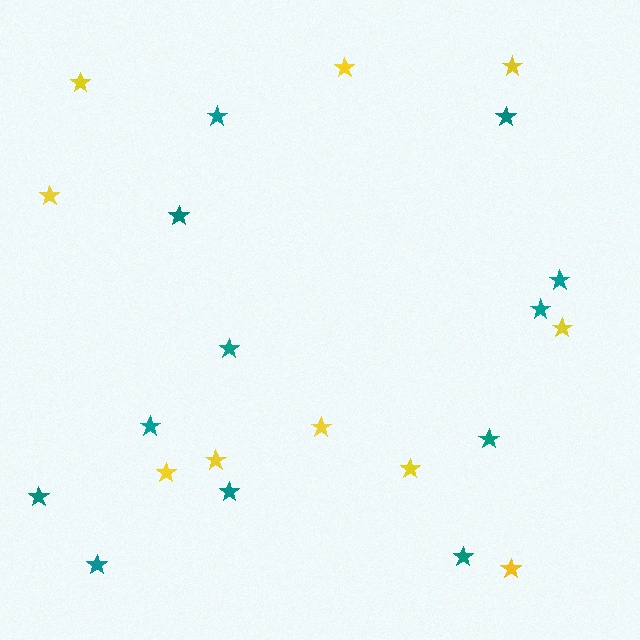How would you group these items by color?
There are 2 groups: one group of yellow stars (10) and one group of teal stars (12).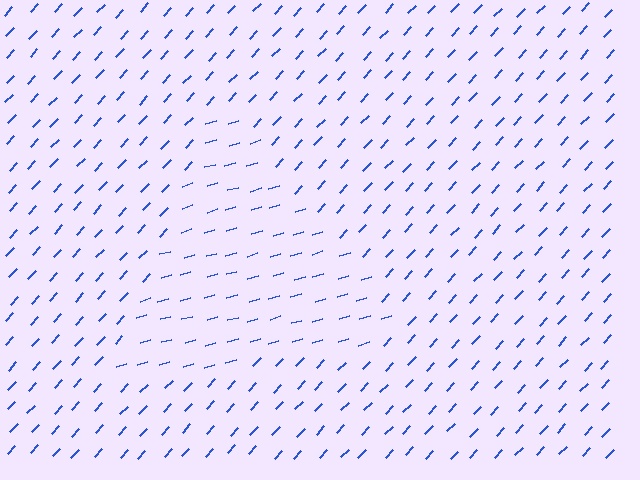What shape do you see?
I see a triangle.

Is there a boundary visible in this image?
Yes, there is a texture boundary formed by a change in line orientation.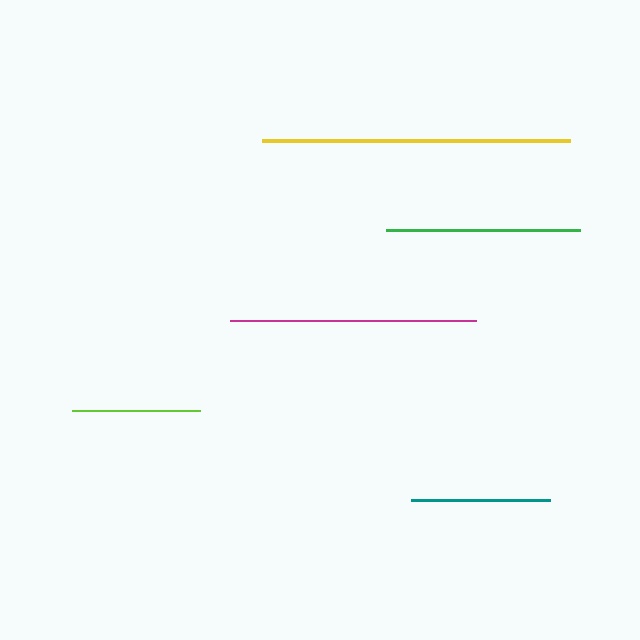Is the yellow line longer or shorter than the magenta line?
The yellow line is longer than the magenta line.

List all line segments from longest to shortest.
From longest to shortest: yellow, magenta, green, teal, lime.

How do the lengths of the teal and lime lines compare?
The teal and lime lines are approximately the same length.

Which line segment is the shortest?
The lime line is the shortest at approximately 128 pixels.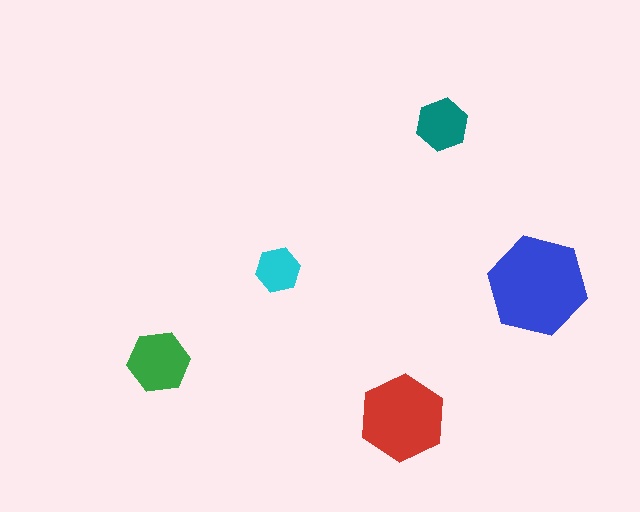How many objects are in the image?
There are 5 objects in the image.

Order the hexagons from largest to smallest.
the blue one, the red one, the green one, the teal one, the cyan one.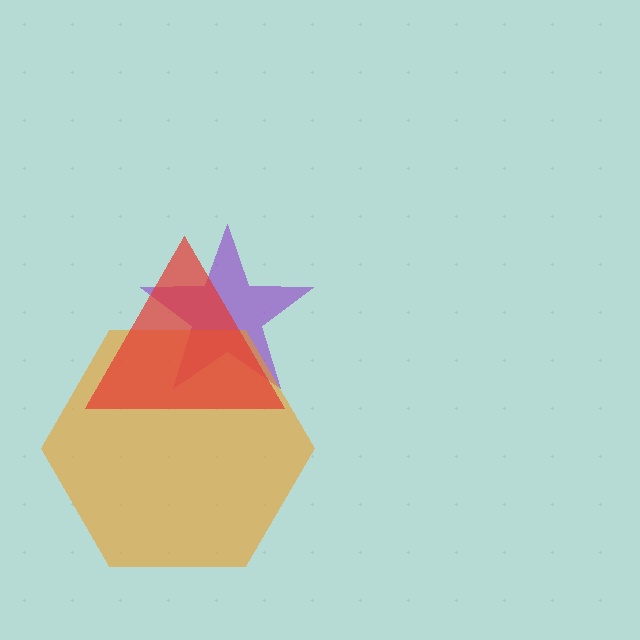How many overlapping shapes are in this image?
There are 3 overlapping shapes in the image.